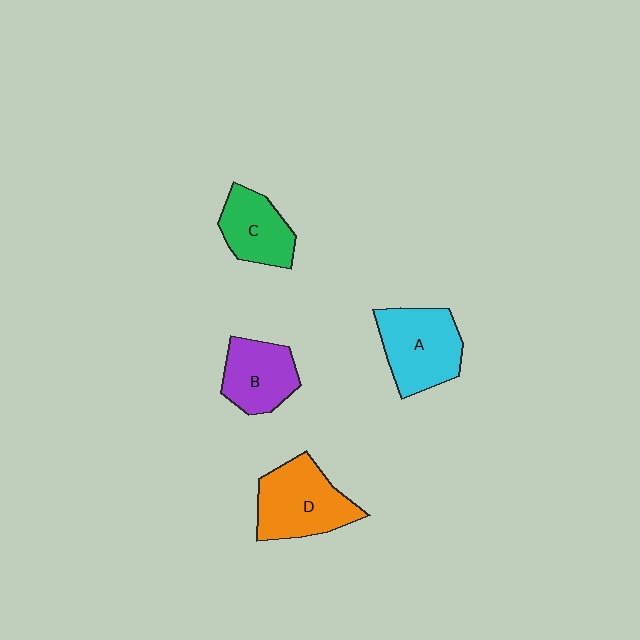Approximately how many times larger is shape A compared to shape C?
Approximately 1.3 times.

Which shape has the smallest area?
Shape C (green).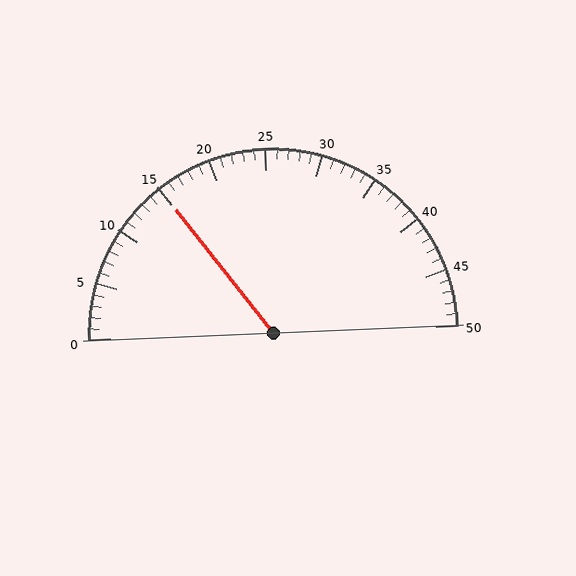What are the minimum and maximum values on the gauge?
The gauge ranges from 0 to 50.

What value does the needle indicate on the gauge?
The needle indicates approximately 15.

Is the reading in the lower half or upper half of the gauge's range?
The reading is in the lower half of the range (0 to 50).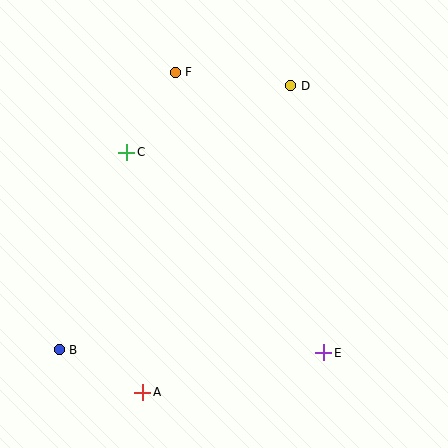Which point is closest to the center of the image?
Point C at (127, 152) is closest to the center.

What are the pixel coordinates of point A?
Point A is at (143, 392).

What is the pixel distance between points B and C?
The distance between B and C is 209 pixels.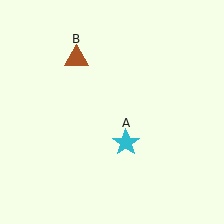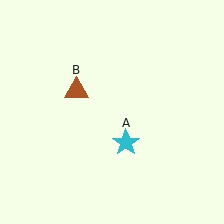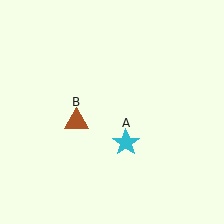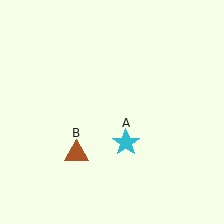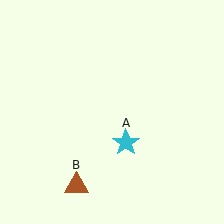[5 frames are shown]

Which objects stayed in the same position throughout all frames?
Cyan star (object A) remained stationary.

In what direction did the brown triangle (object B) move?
The brown triangle (object B) moved down.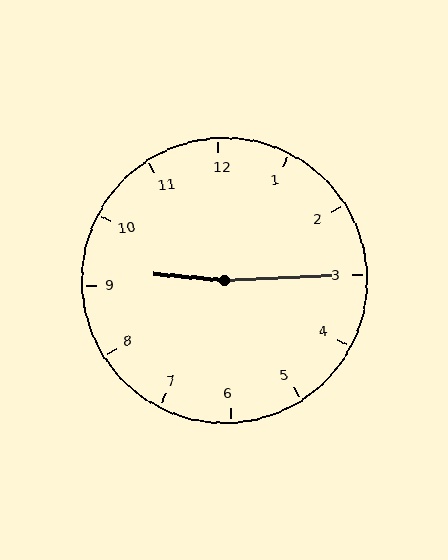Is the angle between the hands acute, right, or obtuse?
It is obtuse.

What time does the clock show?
9:15.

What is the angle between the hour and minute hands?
Approximately 172 degrees.